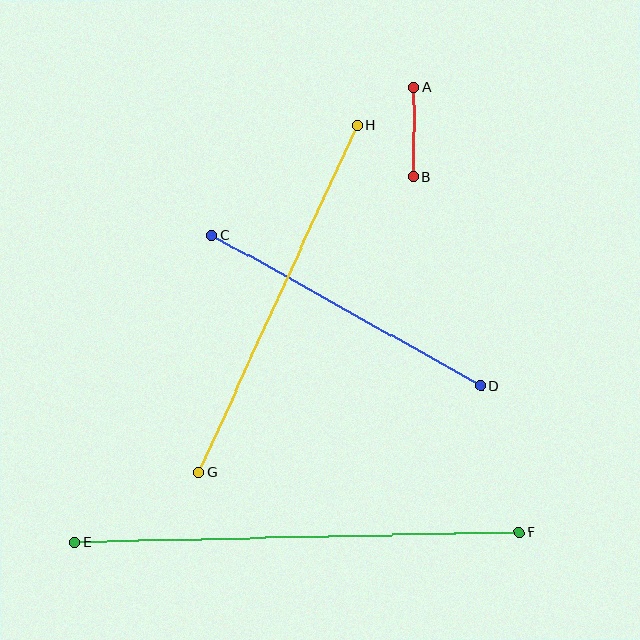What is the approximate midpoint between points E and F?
The midpoint is at approximately (297, 537) pixels.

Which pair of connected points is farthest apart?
Points E and F are farthest apart.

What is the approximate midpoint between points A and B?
The midpoint is at approximately (414, 132) pixels.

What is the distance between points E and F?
The distance is approximately 445 pixels.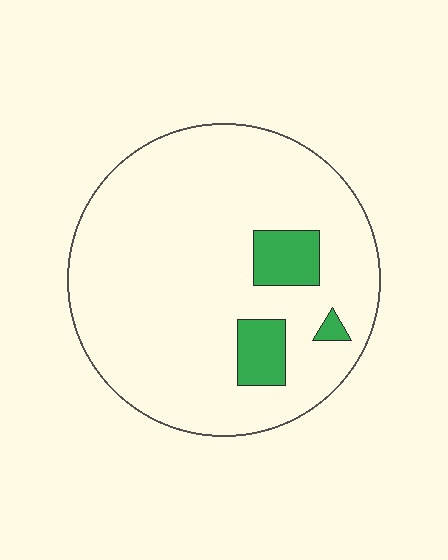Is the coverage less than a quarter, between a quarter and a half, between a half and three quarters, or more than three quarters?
Less than a quarter.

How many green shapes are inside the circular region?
3.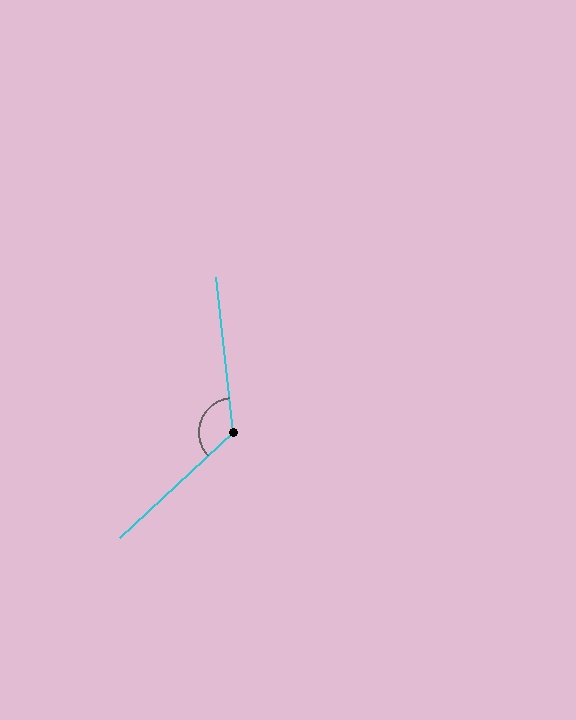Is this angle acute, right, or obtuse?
It is obtuse.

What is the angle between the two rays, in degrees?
Approximately 126 degrees.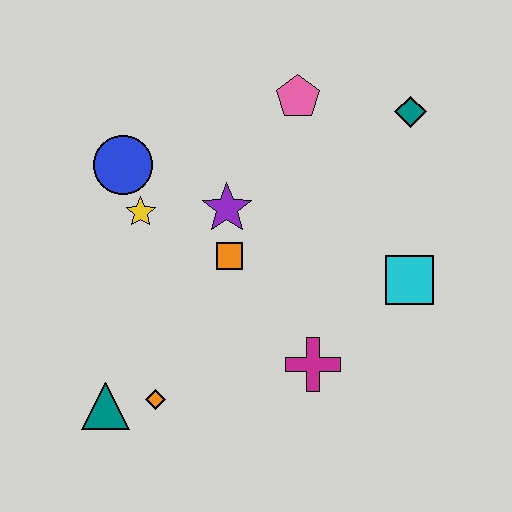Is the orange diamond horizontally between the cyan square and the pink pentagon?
No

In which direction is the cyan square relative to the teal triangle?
The cyan square is to the right of the teal triangle.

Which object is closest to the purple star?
The orange square is closest to the purple star.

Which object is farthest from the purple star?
The teal triangle is farthest from the purple star.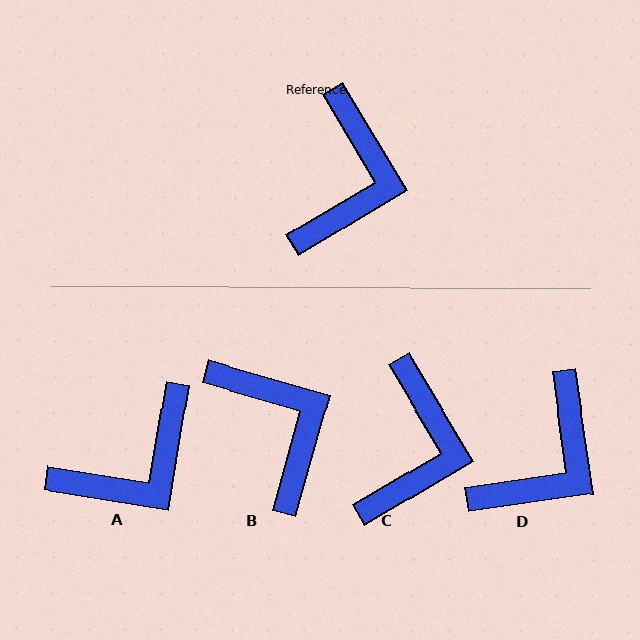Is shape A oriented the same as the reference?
No, it is off by about 40 degrees.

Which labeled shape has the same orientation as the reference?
C.